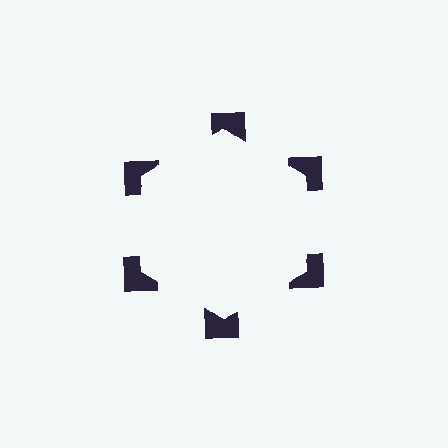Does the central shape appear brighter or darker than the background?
It typically appears slightly brighter than the background, even though no actual brightness change is drawn.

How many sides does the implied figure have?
6 sides.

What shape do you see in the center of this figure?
An illusory hexagon — its edges are inferred from the aligned wedge cuts in the notched squares, not physically drawn.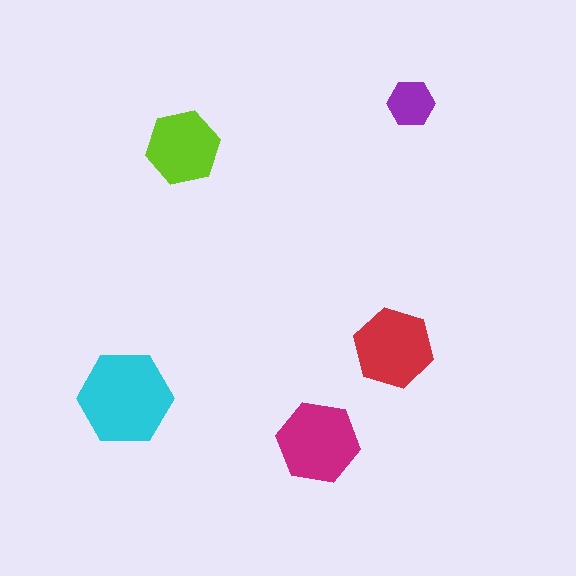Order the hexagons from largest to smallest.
the cyan one, the magenta one, the red one, the lime one, the purple one.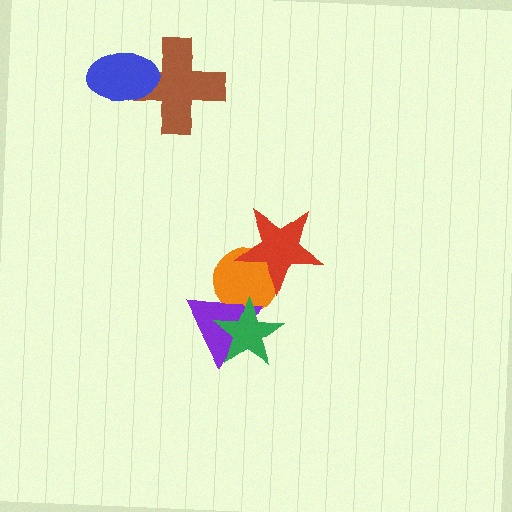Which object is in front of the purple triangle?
The green star is in front of the purple triangle.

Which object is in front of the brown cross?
The blue ellipse is in front of the brown cross.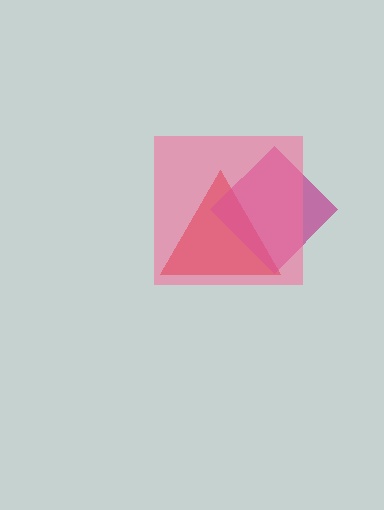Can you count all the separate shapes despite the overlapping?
Yes, there are 3 separate shapes.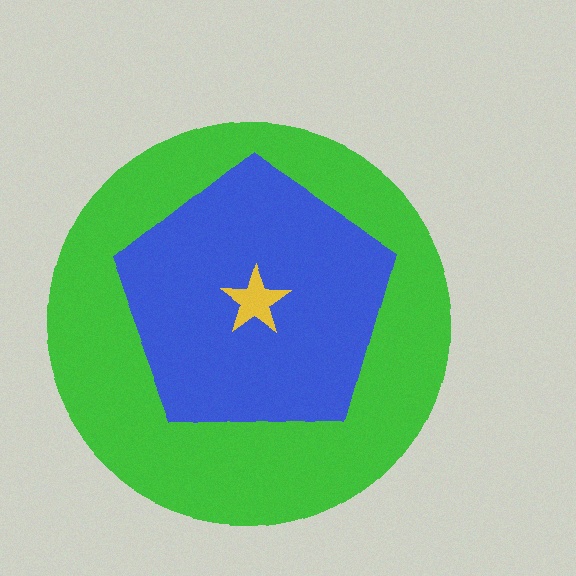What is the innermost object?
The yellow star.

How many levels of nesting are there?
3.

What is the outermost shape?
The green circle.